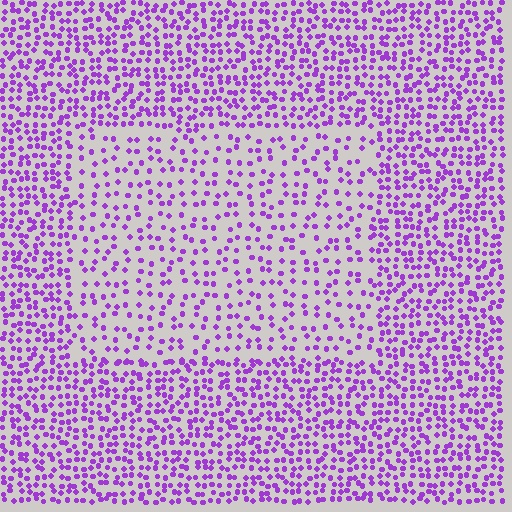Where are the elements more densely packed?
The elements are more densely packed outside the rectangle boundary.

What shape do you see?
I see a rectangle.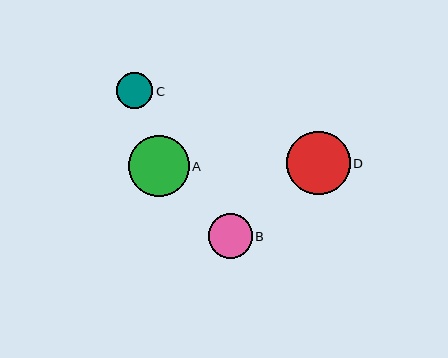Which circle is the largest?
Circle D is the largest with a size of approximately 63 pixels.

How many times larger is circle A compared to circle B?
Circle A is approximately 1.4 times the size of circle B.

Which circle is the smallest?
Circle C is the smallest with a size of approximately 36 pixels.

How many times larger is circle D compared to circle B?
Circle D is approximately 1.4 times the size of circle B.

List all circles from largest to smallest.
From largest to smallest: D, A, B, C.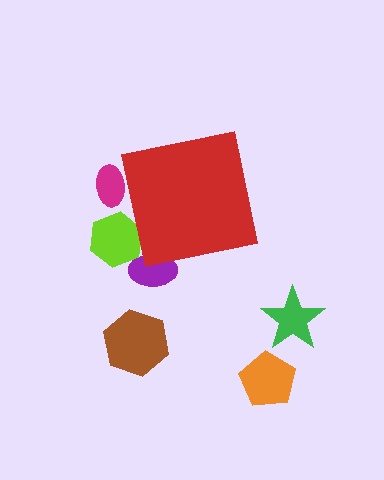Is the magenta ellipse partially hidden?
Yes, the magenta ellipse is partially hidden behind the red square.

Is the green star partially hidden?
No, the green star is fully visible.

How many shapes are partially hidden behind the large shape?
3 shapes are partially hidden.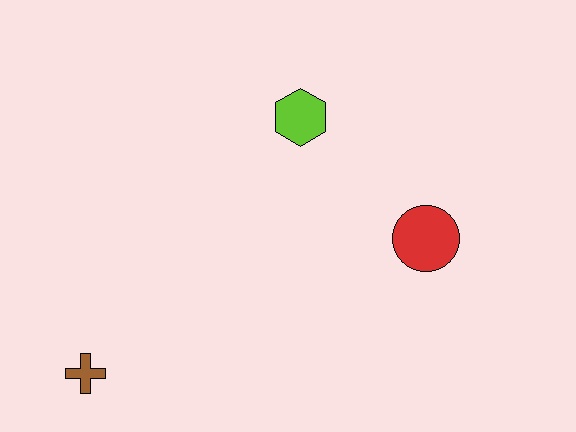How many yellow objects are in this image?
There are no yellow objects.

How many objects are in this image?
There are 3 objects.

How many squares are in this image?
There are no squares.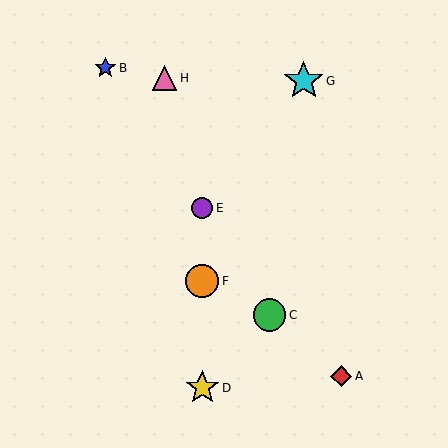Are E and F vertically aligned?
Yes, both are at x≈202.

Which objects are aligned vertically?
Objects D, E, F are aligned vertically.